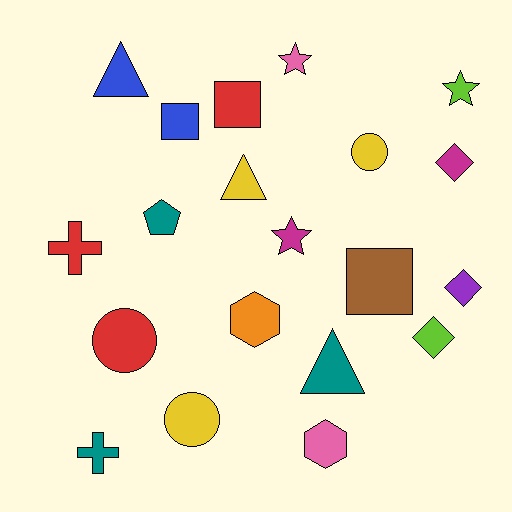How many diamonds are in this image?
There are 3 diamonds.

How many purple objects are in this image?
There is 1 purple object.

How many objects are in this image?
There are 20 objects.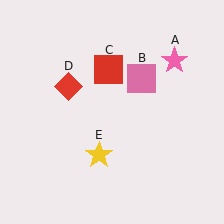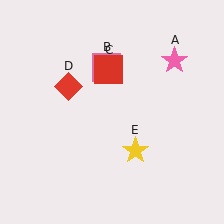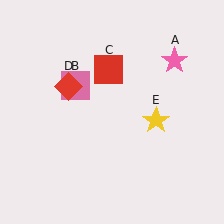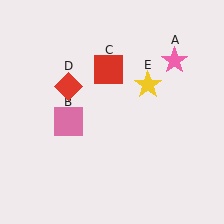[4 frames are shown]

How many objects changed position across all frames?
2 objects changed position: pink square (object B), yellow star (object E).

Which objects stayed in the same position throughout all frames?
Pink star (object A) and red square (object C) and red diamond (object D) remained stationary.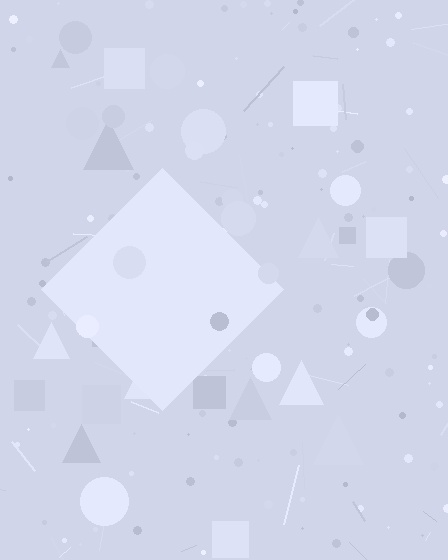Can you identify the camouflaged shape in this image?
The camouflaged shape is a diamond.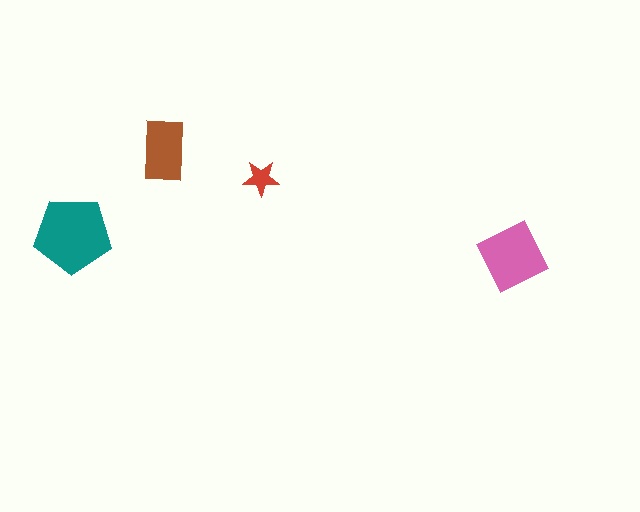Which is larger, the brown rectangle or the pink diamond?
The pink diamond.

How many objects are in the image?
There are 4 objects in the image.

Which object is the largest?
The teal pentagon.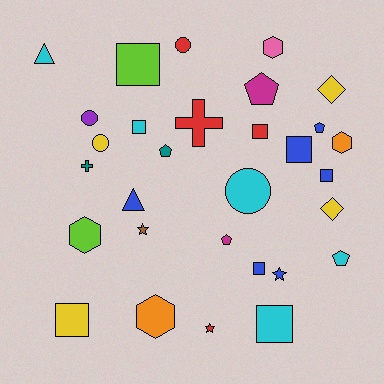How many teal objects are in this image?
There are 2 teal objects.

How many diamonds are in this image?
There are 2 diamonds.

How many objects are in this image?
There are 30 objects.